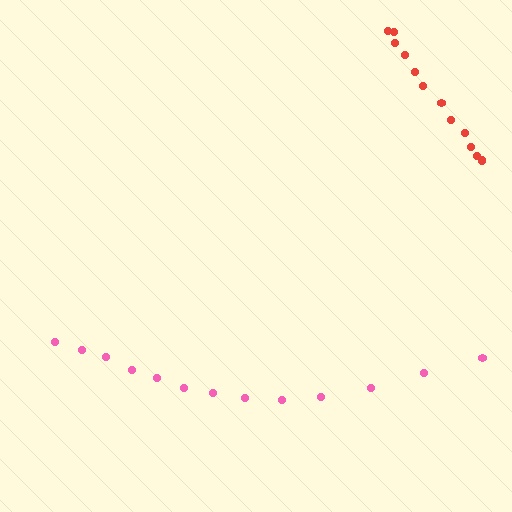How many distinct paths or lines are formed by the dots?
There are 2 distinct paths.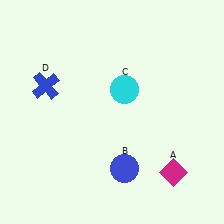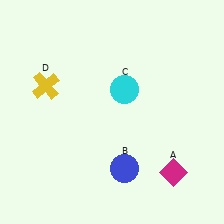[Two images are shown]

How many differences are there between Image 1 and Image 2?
There is 1 difference between the two images.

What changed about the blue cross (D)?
In Image 1, D is blue. In Image 2, it changed to yellow.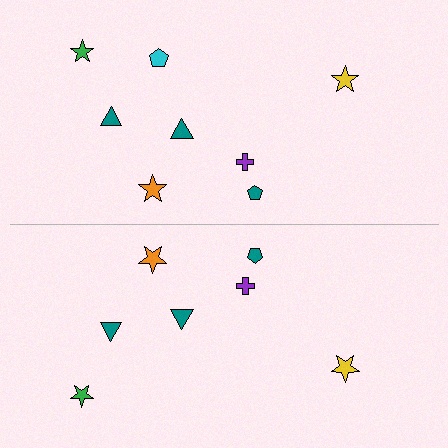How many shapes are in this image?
There are 15 shapes in this image.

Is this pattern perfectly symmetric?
No, the pattern is not perfectly symmetric. A cyan pentagon is missing from the bottom side.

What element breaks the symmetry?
A cyan pentagon is missing from the bottom side.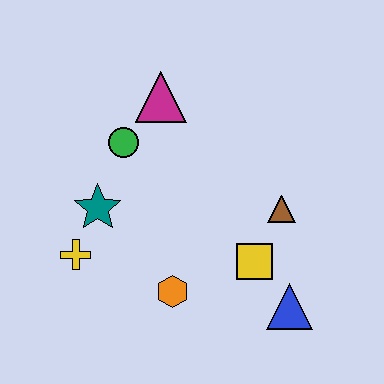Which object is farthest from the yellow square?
The magenta triangle is farthest from the yellow square.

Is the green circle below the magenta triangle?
Yes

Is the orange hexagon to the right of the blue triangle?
No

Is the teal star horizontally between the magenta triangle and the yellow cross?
Yes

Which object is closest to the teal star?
The yellow cross is closest to the teal star.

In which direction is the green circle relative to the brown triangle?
The green circle is to the left of the brown triangle.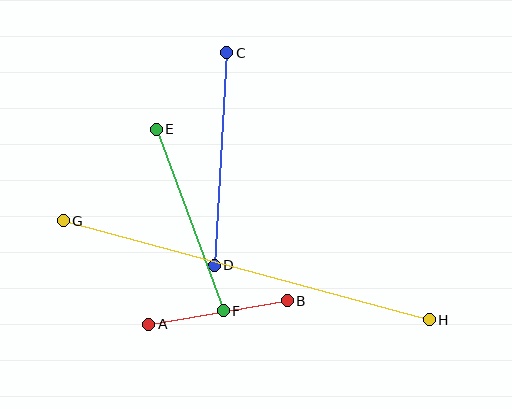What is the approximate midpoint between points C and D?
The midpoint is at approximately (220, 159) pixels.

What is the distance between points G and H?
The distance is approximately 379 pixels.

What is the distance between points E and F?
The distance is approximately 194 pixels.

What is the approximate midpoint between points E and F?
The midpoint is at approximately (190, 220) pixels.